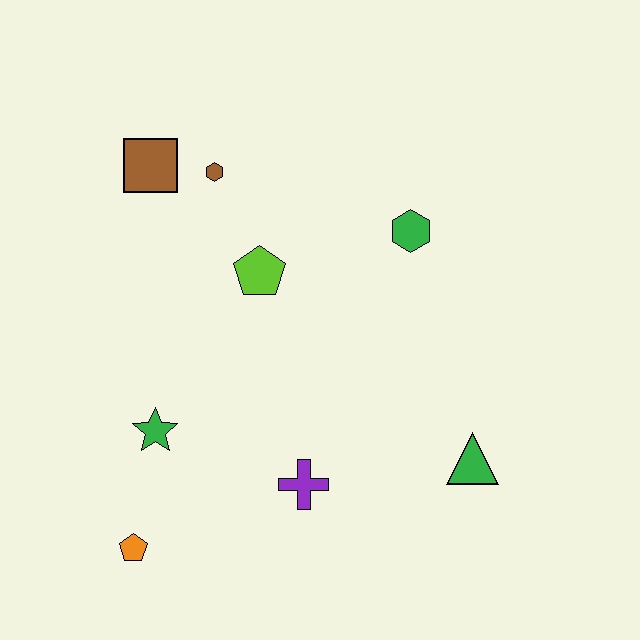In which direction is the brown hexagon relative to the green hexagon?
The brown hexagon is to the left of the green hexagon.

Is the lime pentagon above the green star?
Yes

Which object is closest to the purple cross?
The green star is closest to the purple cross.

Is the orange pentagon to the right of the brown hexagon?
No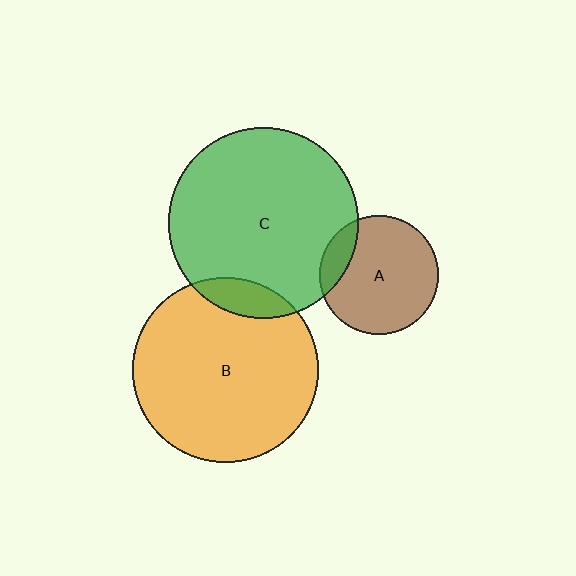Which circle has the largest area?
Circle C (green).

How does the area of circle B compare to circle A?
Approximately 2.4 times.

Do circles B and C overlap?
Yes.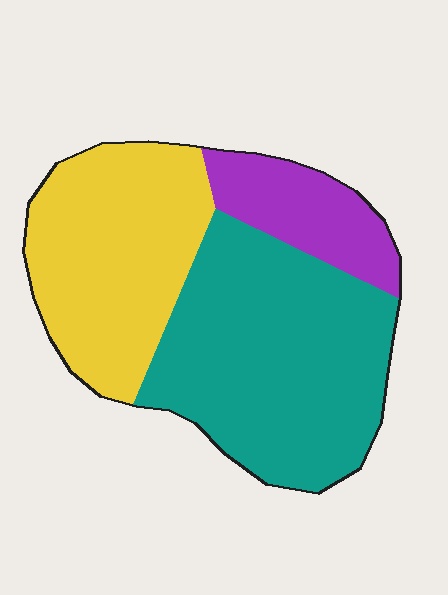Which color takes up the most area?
Teal, at roughly 50%.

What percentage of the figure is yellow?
Yellow takes up about three eighths (3/8) of the figure.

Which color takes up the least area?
Purple, at roughly 15%.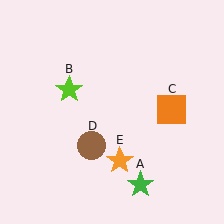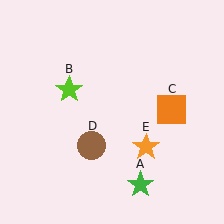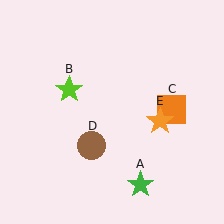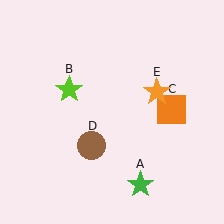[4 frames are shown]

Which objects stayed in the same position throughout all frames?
Green star (object A) and lime star (object B) and orange square (object C) and brown circle (object D) remained stationary.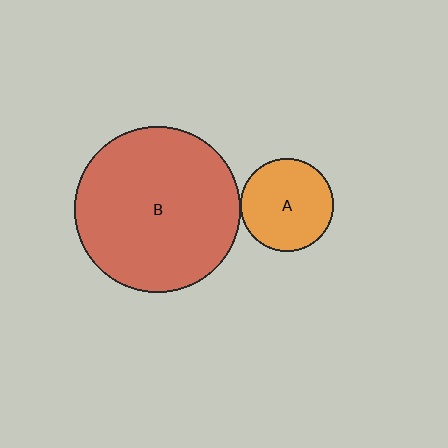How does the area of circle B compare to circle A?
Approximately 3.2 times.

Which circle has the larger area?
Circle B (red).